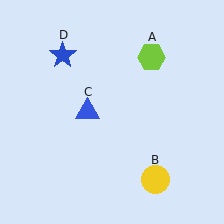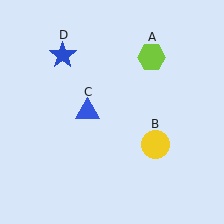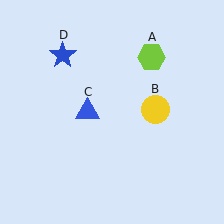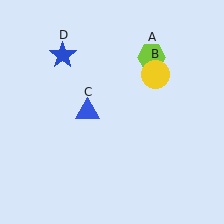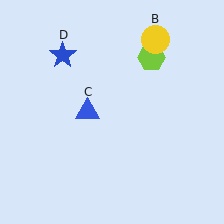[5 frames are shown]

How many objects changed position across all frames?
1 object changed position: yellow circle (object B).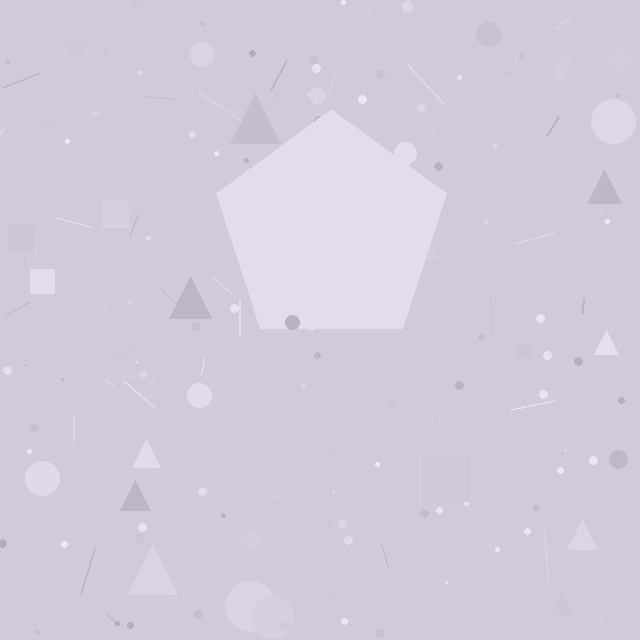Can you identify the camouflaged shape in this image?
The camouflaged shape is a pentagon.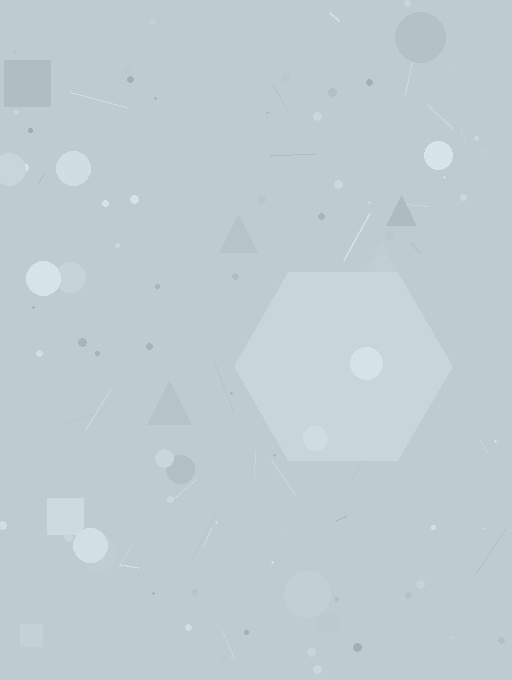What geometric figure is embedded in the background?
A hexagon is embedded in the background.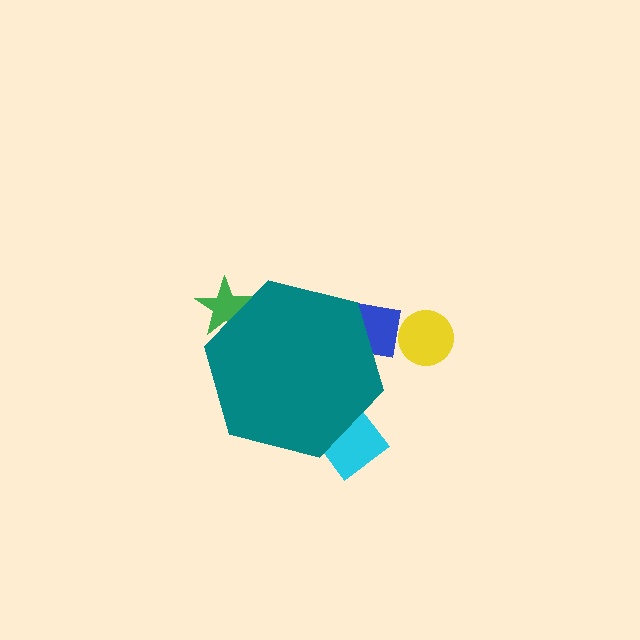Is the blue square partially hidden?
Yes, the blue square is partially hidden behind the teal hexagon.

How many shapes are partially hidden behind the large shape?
3 shapes are partially hidden.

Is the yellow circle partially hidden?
No, the yellow circle is fully visible.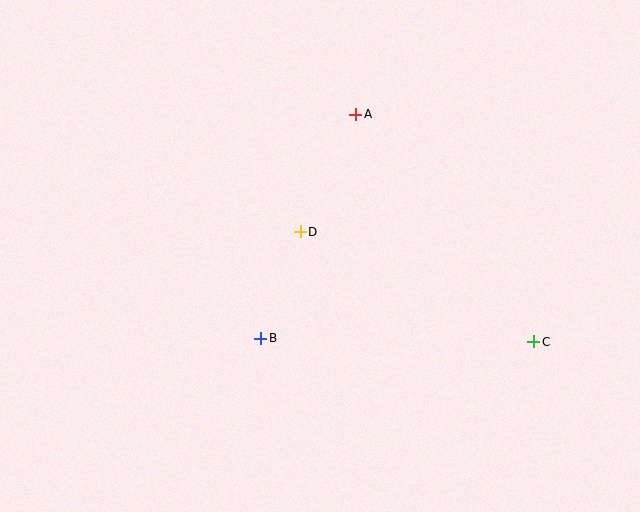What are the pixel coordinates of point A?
Point A is at (356, 114).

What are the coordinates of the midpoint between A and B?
The midpoint between A and B is at (308, 226).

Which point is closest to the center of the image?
Point D at (300, 232) is closest to the center.